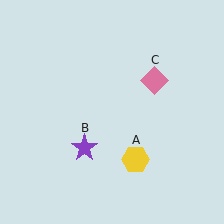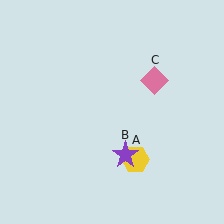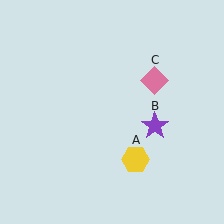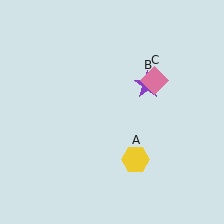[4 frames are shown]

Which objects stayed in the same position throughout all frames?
Yellow hexagon (object A) and pink diamond (object C) remained stationary.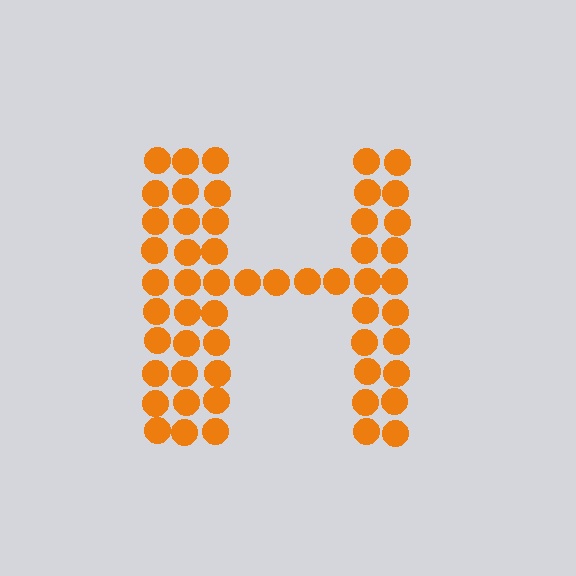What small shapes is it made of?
It is made of small circles.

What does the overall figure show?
The overall figure shows the letter H.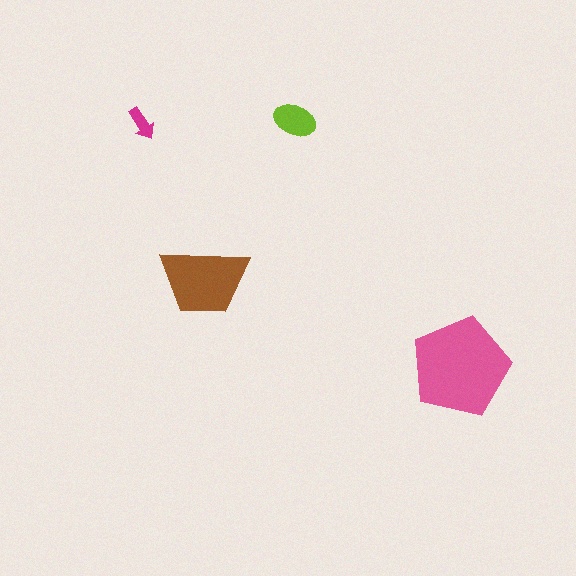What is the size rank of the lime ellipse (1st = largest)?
3rd.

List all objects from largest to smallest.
The pink pentagon, the brown trapezoid, the lime ellipse, the magenta arrow.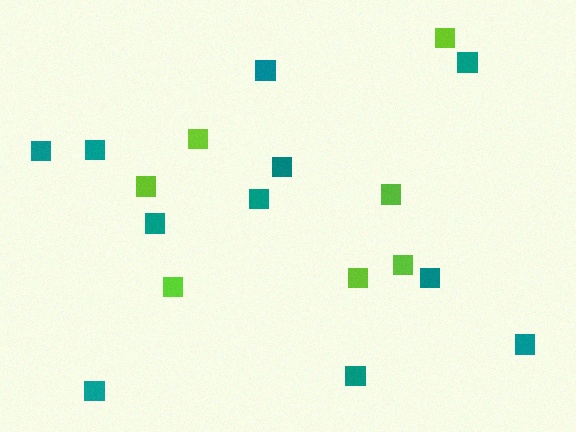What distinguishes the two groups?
There are 2 groups: one group of lime squares (7) and one group of teal squares (11).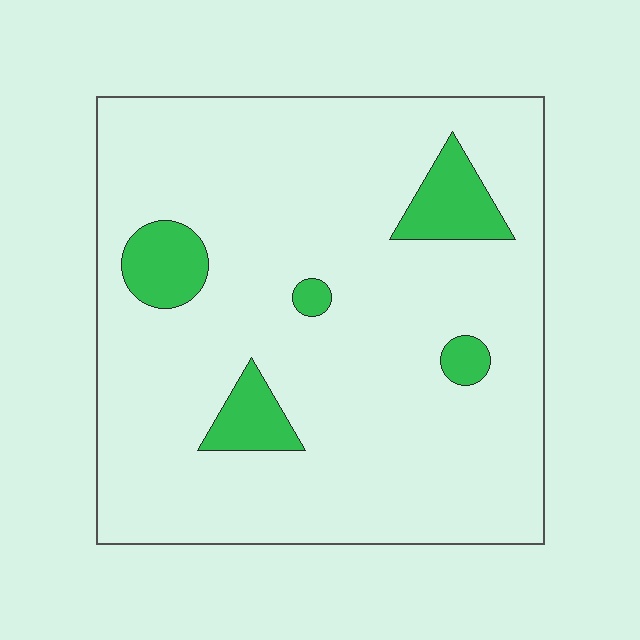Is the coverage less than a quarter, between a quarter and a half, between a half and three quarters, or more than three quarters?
Less than a quarter.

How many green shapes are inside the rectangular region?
5.